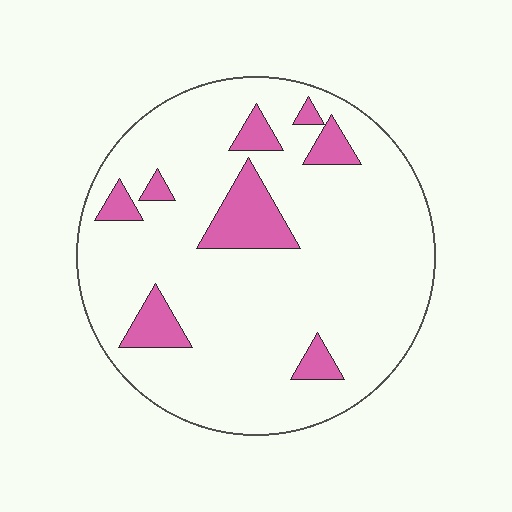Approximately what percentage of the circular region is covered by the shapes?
Approximately 15%.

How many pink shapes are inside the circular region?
8.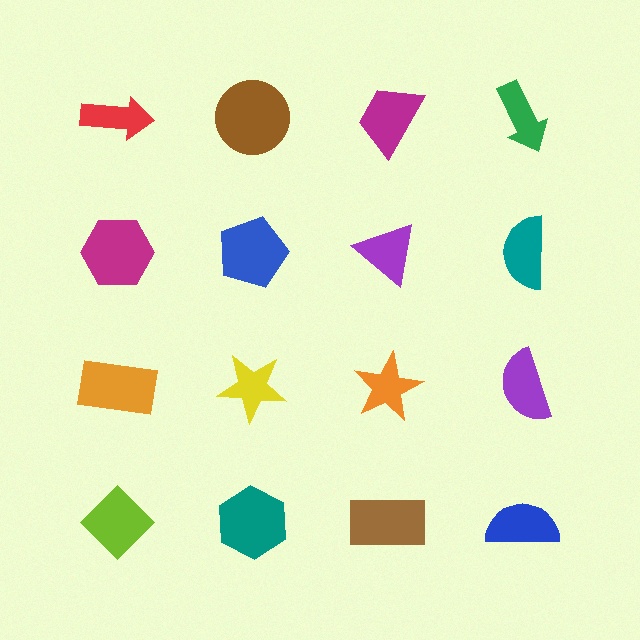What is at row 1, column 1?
A red arrow.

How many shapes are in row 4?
4 shapes.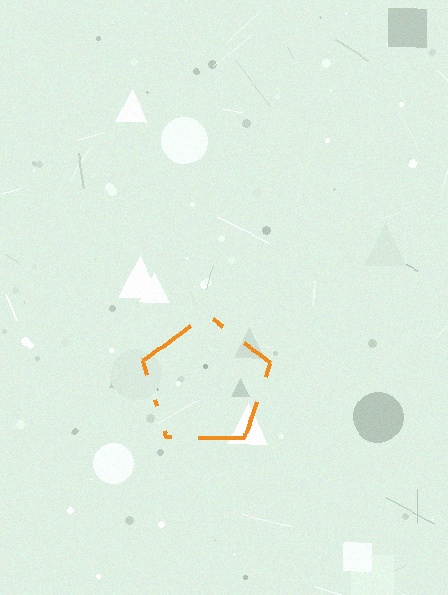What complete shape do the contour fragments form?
The contour fragments form a pentagon.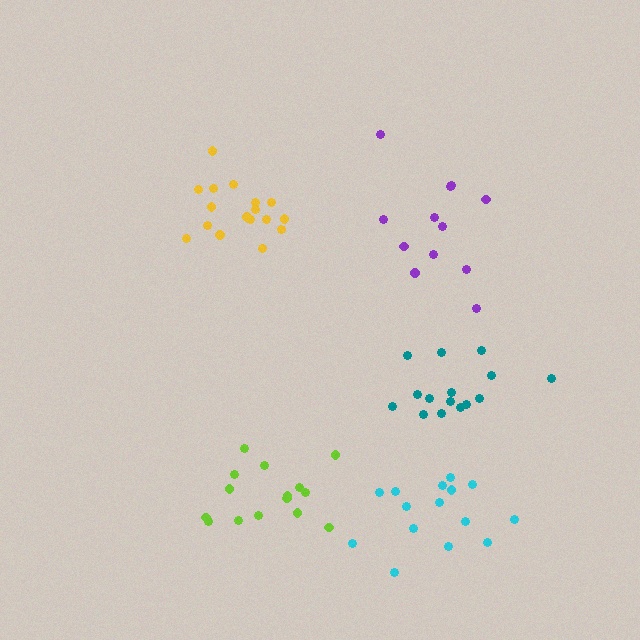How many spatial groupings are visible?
There are 5 spatial groupings.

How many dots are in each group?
Group 1: 12 dots, Group 2: 15 dots, Group 3: 17 dots, Group 4: 15 dots, Group 5: 15 dots (74 total).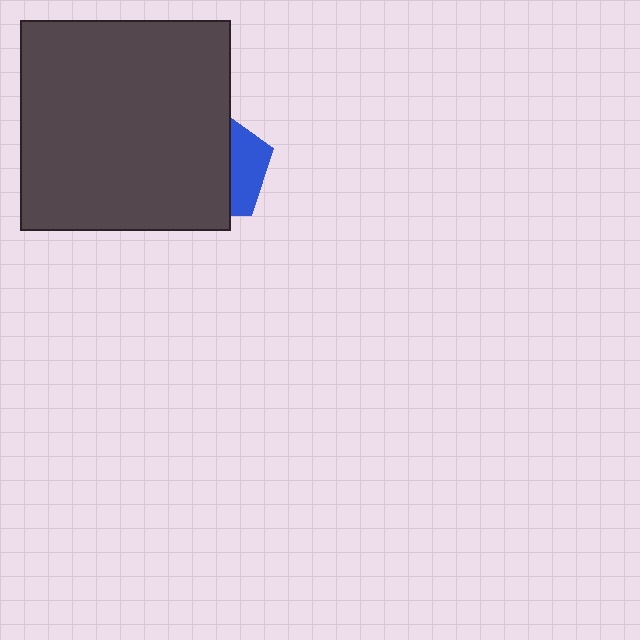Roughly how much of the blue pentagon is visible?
A small part of it is visible (roughly 32%).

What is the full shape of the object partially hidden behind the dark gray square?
The partially hidden object is a blue pentagon.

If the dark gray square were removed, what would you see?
You would see the complete blue pentagon.